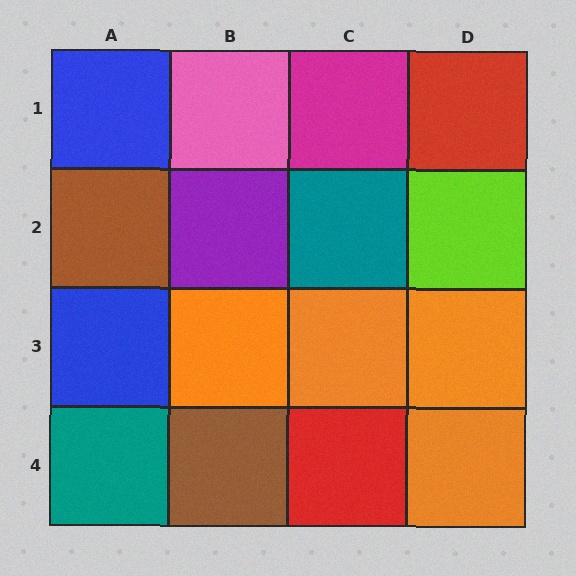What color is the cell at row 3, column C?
Orange.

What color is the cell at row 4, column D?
Orange.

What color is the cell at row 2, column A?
Brown.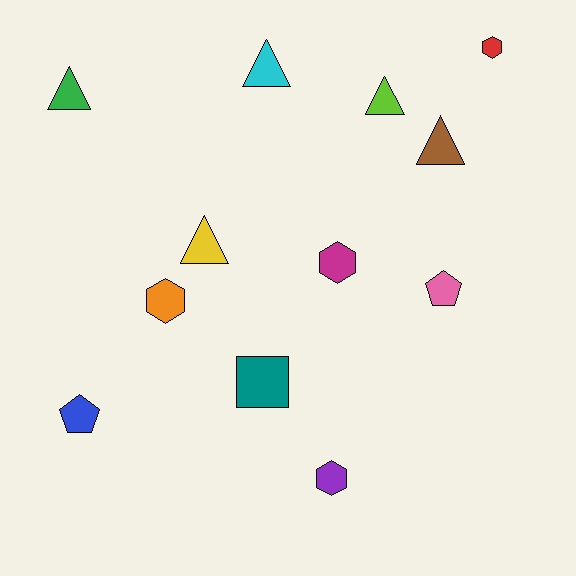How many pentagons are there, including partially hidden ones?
There are 2 pentagons.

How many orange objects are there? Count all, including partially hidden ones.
There is 1 orange object.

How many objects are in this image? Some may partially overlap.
There are 12 objects.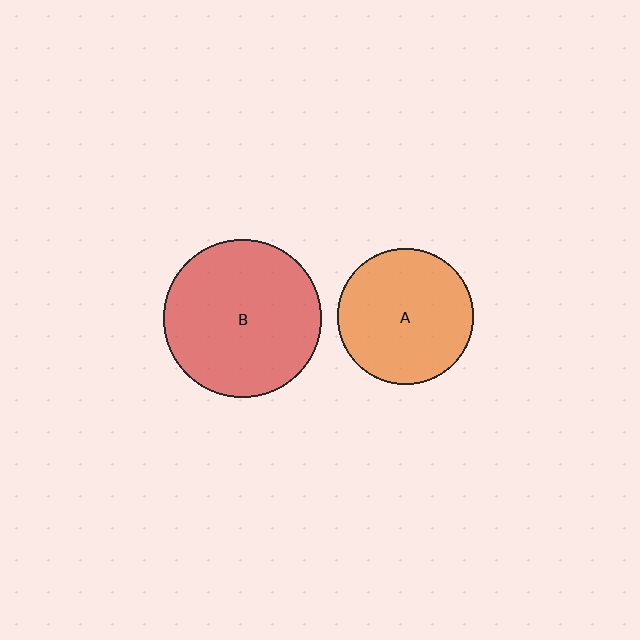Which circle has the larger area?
Circle B (red).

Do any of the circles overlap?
No, none of the circles overlap.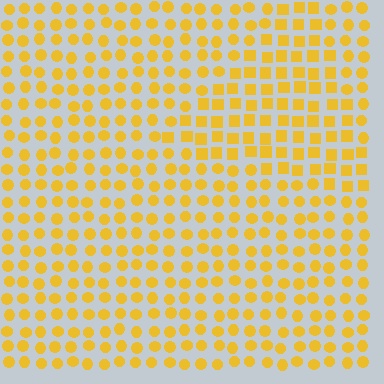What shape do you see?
I see a triangle.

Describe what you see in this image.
The image is filled with small yellow elements arranged in a uniform grid. A triangle-shaped region contains squares, while the surrounding area contains circles. The boundary is defined purely by the change in element shape.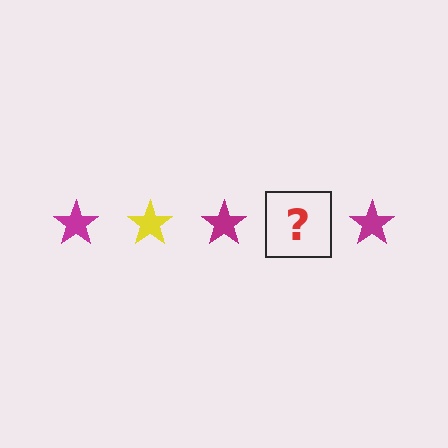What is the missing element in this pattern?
The missing element is a yellow star.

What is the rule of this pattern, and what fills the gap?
The rule is that the pattern cycles through magenta, yellow stars. The gap should be filled with a yellow star.